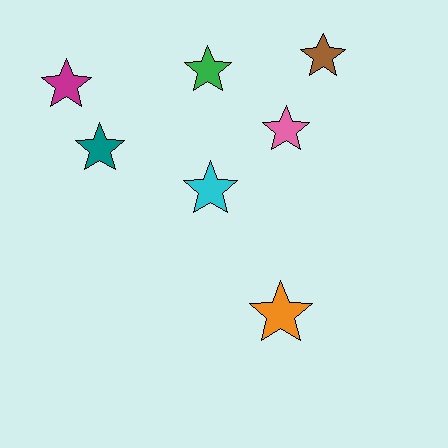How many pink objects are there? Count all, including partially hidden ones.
There is 1 pink object.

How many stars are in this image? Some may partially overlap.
There are 7 stars.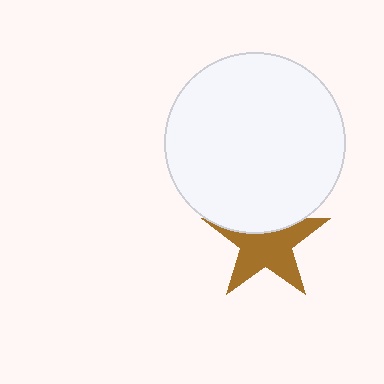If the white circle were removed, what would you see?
You would see the complete brown star.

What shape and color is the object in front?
The object in front is a white circle.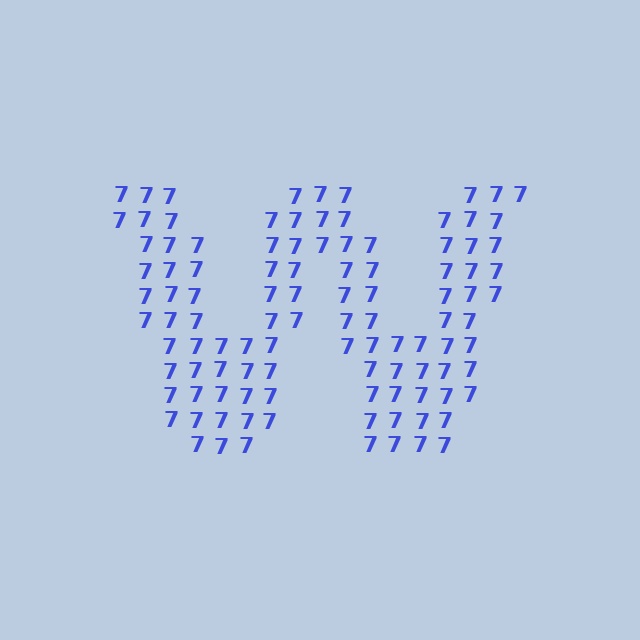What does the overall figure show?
The overall figure shows the letter W.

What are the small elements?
The small elements are digit 7's.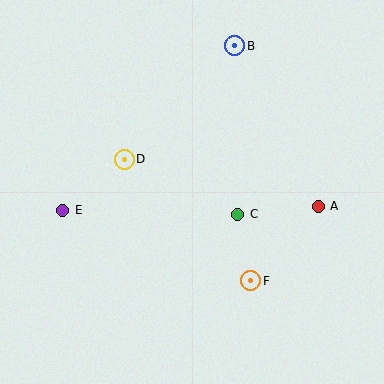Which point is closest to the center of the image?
Point C at (238, 214) is closest to the center.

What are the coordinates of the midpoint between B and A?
The midpoint between B and A is at (277, 126).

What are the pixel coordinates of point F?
Point F is at (251, 281).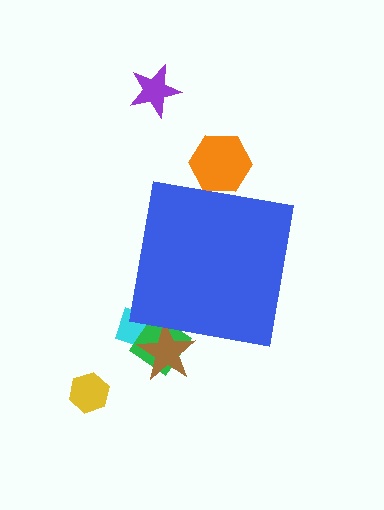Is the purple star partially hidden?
No, the purple star is fully visible.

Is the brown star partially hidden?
Yes, the brown star is partially hidden behind the blue square.